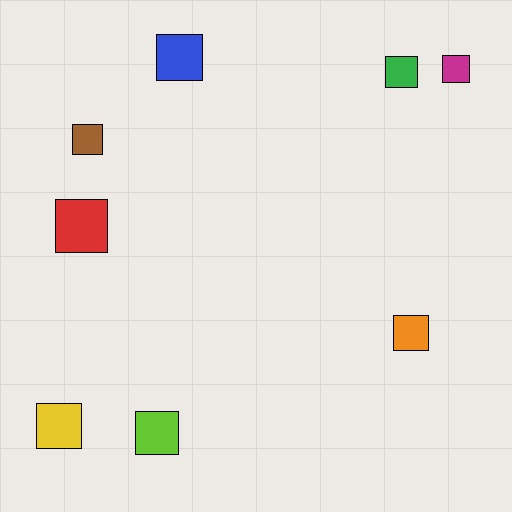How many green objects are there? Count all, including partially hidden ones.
There is 1 green object.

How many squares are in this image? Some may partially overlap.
There are 8 squares.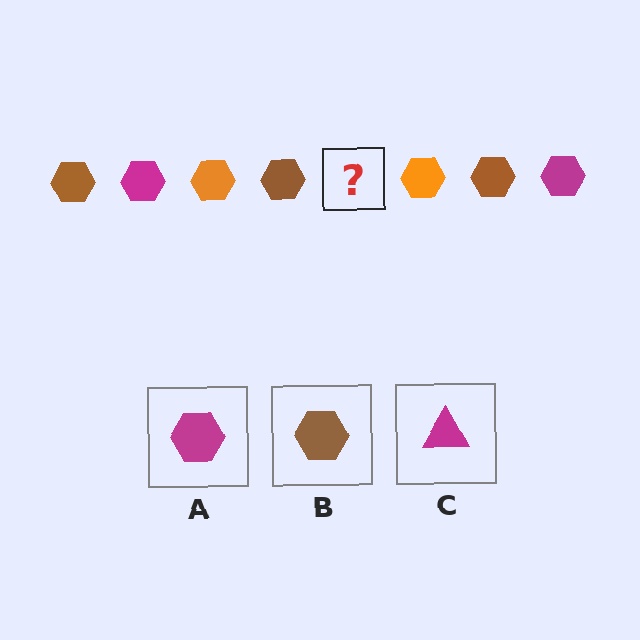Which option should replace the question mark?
Option A.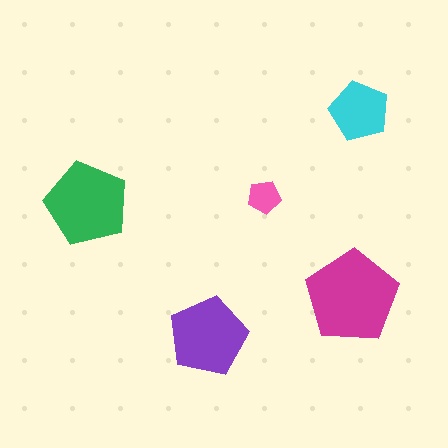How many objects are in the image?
There are 5 objects in the image.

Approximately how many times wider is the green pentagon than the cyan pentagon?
About 1.5 times wider.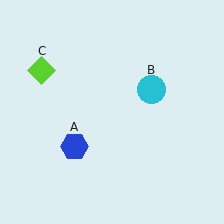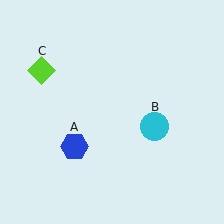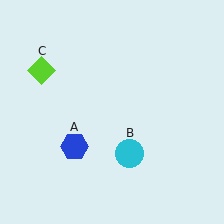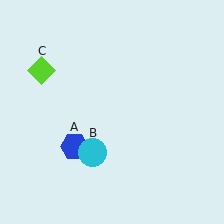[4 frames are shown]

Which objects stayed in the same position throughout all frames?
Blue hexagon (object A) and lime diamond (object C) remained stationary.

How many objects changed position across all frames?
1 object changed position: cyan circle (object B).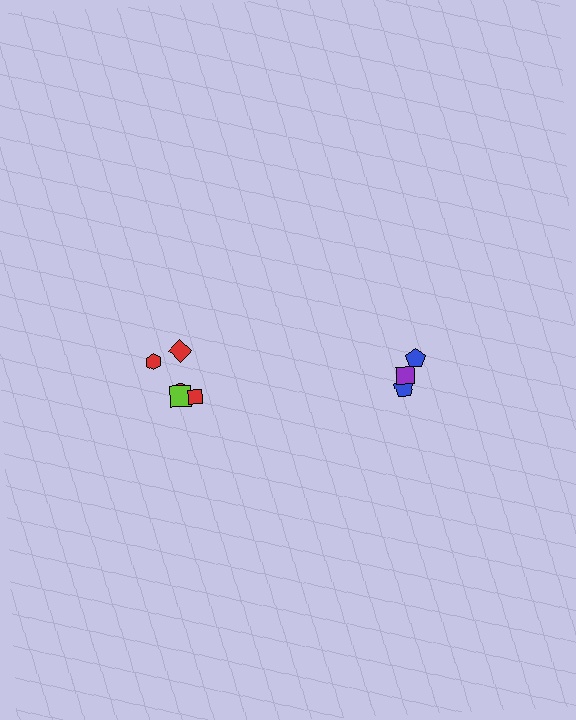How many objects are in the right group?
There are 3 objects.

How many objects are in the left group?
There are 5 objects.